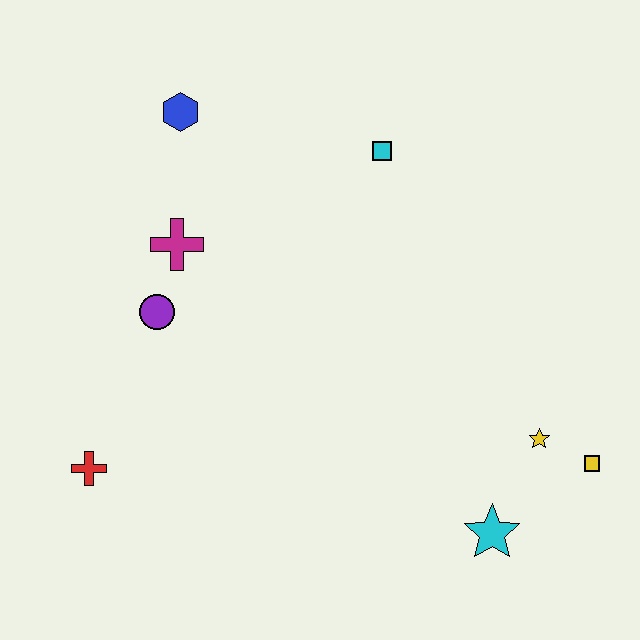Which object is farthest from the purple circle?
The yellow square is farthest from the purple circle.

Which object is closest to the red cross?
The purple circle is closest to the red cross.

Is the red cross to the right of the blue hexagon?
No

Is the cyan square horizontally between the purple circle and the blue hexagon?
No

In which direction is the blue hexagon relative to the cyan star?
The blue hexagon is above the cyan star.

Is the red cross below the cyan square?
Yes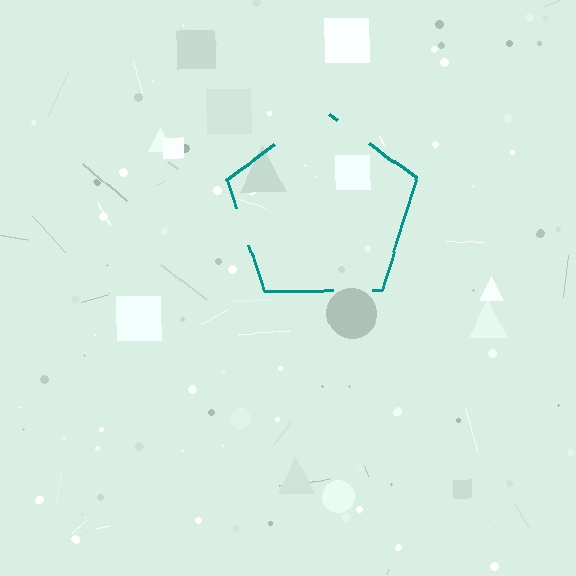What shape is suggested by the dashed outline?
The dashed outline suggests a pentagon.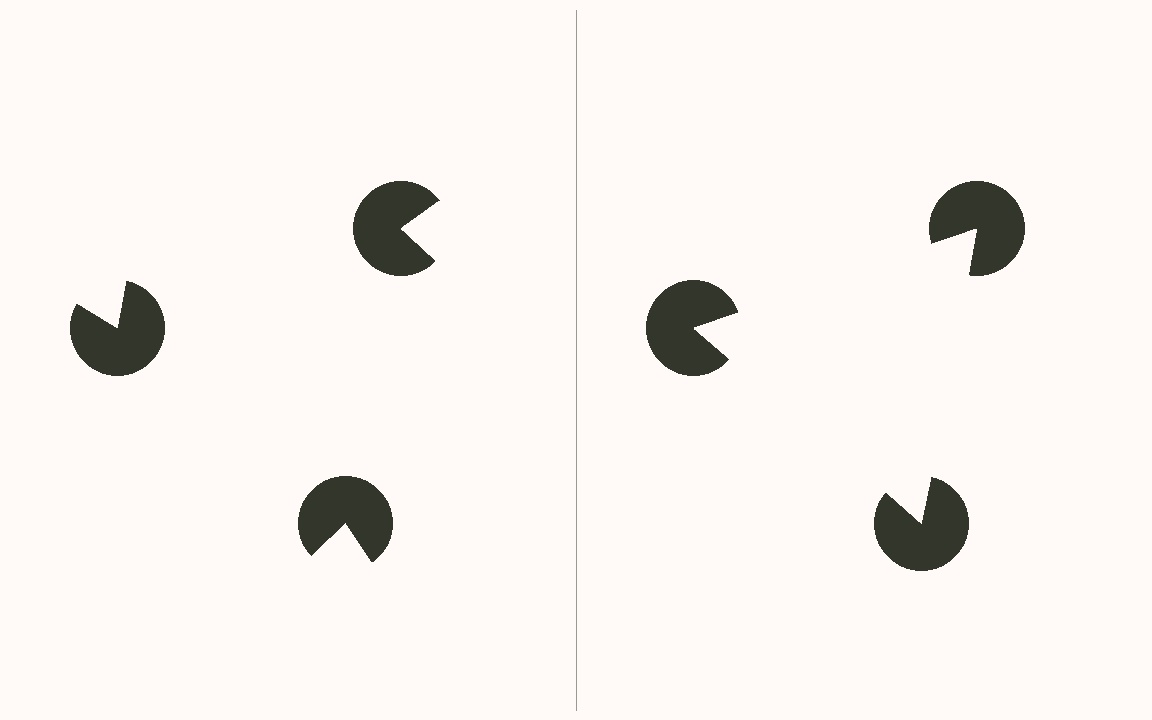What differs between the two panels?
The pac-man discs are positioned identically on both sides; only the wedge orientations differ. On the right they align to a triangle; on the left they are misaligned.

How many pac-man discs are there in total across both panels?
6 — 3 on each side.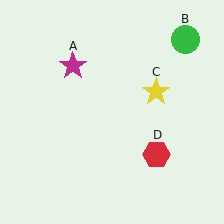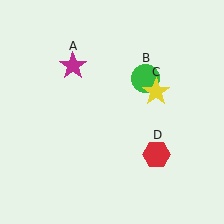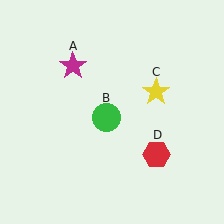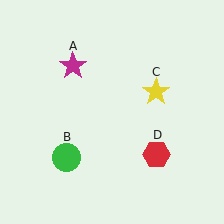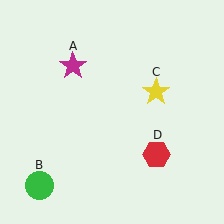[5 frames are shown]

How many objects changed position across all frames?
1 object changed position: green circle (object B).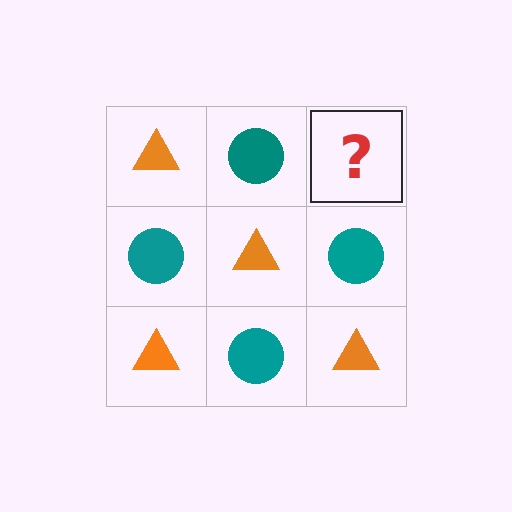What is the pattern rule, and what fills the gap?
The rule is that it alternates orange triangle and teal circle in a checkerboard pattern. The gap should be filled with an orange triangle.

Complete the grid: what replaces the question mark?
The question mark should be replaced with an orange triangle.